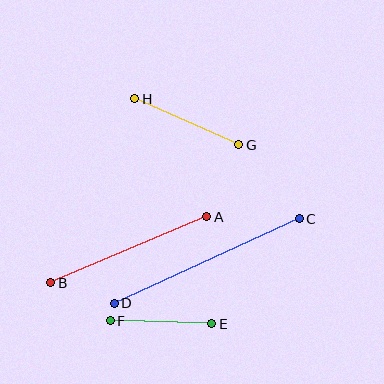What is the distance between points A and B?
The distance is approximately 169 pixels.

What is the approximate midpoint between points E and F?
The midpoint is at approximately (161, 322) pixels.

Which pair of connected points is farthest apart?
Points C and D are farthest apart.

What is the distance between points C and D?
The distance is approximately 203 pixels.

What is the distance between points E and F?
The distance is approximately 102 pixels.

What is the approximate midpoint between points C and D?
The midpoint is at approximately (207, 261) pixels.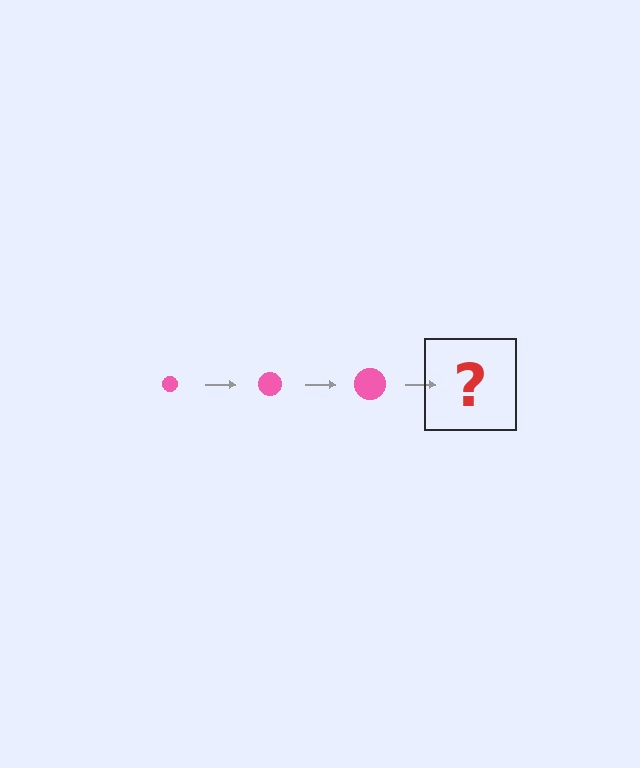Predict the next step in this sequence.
The next step is a pink circle, larger than the previous one.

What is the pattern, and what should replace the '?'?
The pattern is that the circle gets progressively larger each step. The '?' should be a pink circle, larger than the previous one.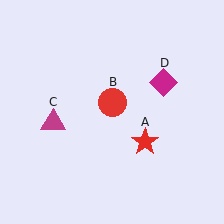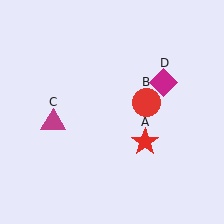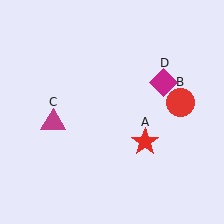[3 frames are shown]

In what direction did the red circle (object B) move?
The red circle (object B) moved right.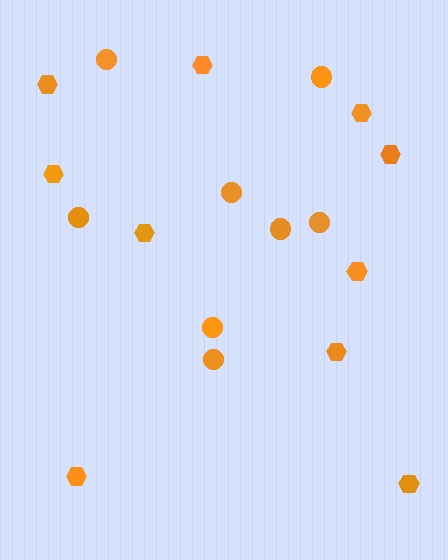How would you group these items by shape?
There are 2 groups: one group of circles (8) and one group of hexagons (10).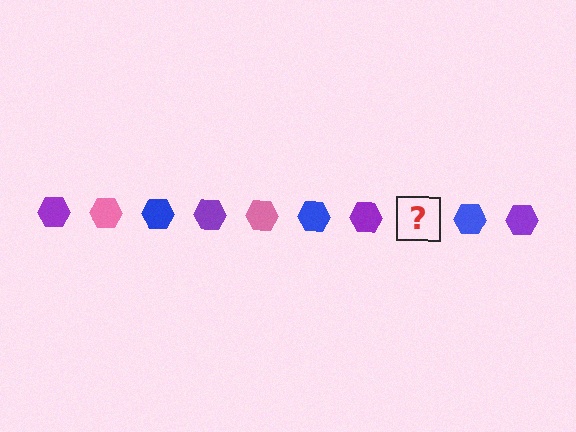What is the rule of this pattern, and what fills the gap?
The rule is that the pattern cycles through purple, pink, blue hexagons. The gap should be filled with a pink hexagon.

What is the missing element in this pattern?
The missing element is a pink hexagon.